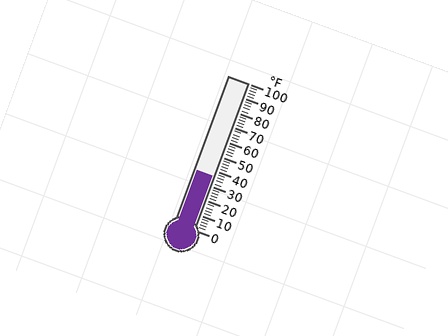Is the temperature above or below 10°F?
The temperature is above 10°F.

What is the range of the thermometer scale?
The thermometer scale ranges from 0°F to 100°F.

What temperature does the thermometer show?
The thermometer shows approximately 36°F.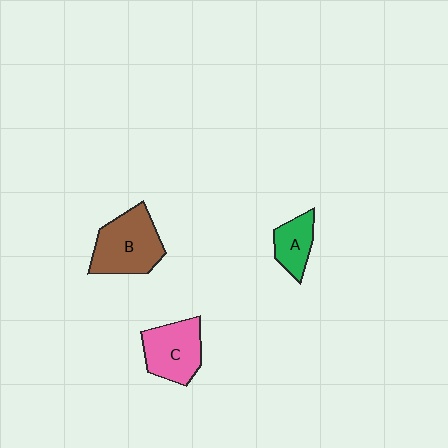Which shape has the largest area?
Shape B (brown).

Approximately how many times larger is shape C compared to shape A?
Approximately 1.6 times.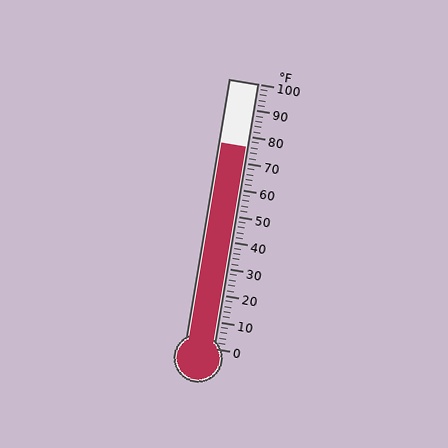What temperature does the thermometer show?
The thermometer shows approximately 76°F.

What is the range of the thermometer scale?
The thermometer scale ranges from 0°F to 100°F.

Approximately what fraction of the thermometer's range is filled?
The thermometer is filled to approximately 75% of its range.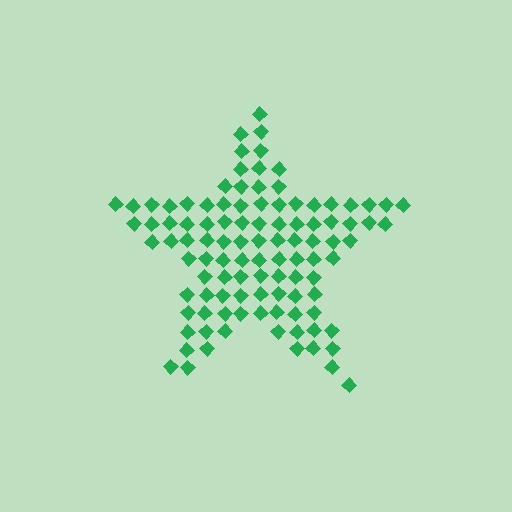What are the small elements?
The small elements are diamonds.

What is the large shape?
The large shape is a star.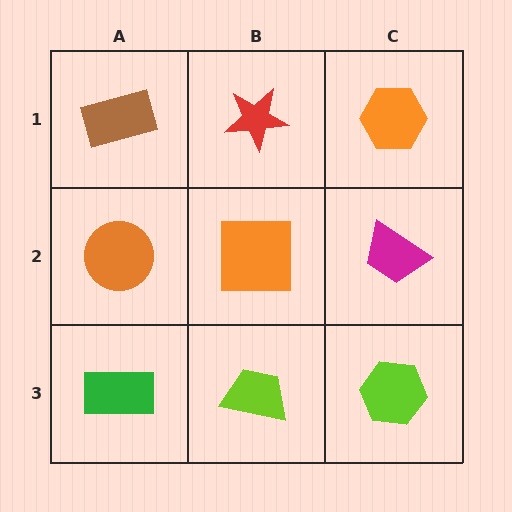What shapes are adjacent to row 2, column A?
A brown rectangle (row 1, column A), a green rectangle (row 3, column A), an orange square (row 2, column B).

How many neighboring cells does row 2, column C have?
3.